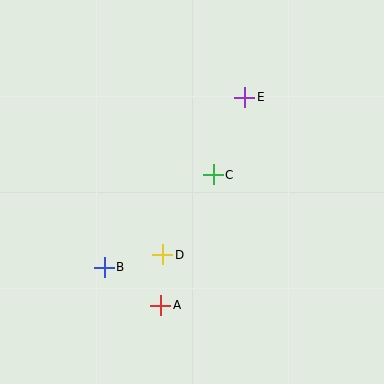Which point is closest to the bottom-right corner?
Point A is closest to the bottom-right corner.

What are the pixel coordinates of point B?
Point B is at (104, 267).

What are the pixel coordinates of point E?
Point E is at (245, 97).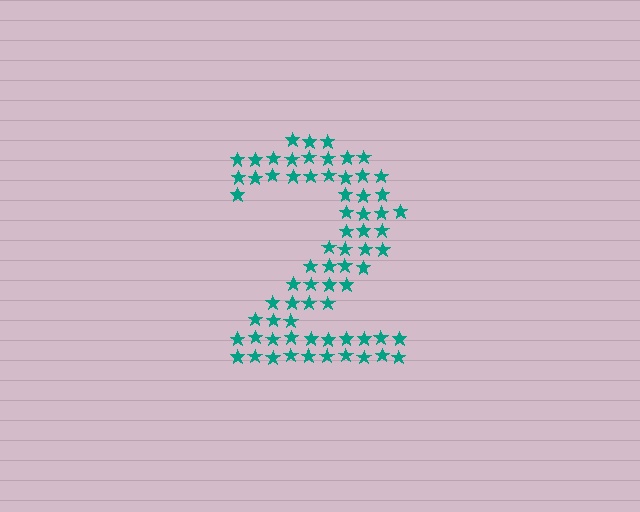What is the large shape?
The large shape is the digit 2.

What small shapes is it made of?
It is made of small stars.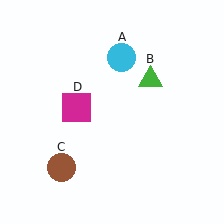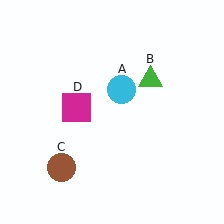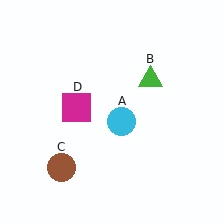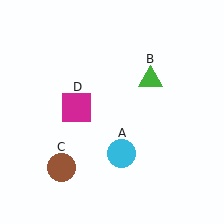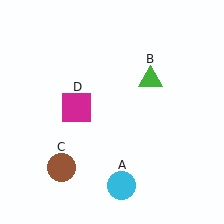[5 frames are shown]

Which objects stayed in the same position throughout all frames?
Green triangle (object B) and brown circle (object C) and magenta square (object D) remained stationary.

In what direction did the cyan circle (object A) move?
The cyan circle (object A) moved down.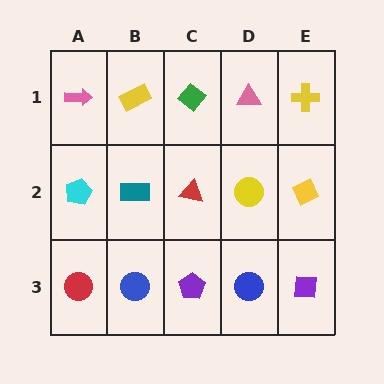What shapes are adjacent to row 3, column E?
A yellow diamond (row 2, column E), a blue circle (row 3, column D).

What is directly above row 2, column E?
A yellow cross.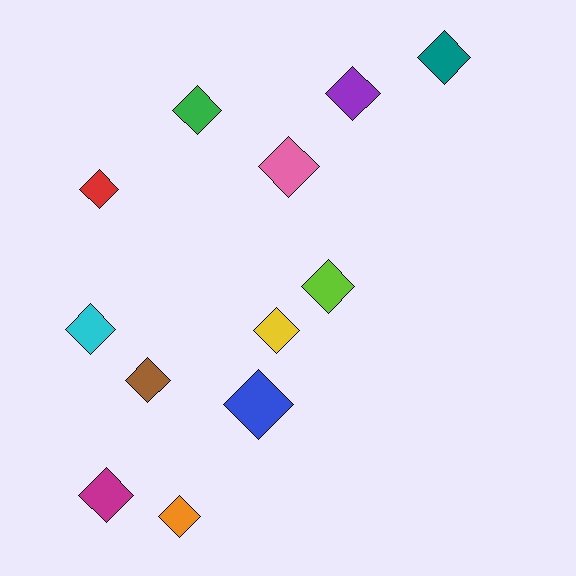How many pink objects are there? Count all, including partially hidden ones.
There is 1 pink object.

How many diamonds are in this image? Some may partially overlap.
There are 12 diamonds.